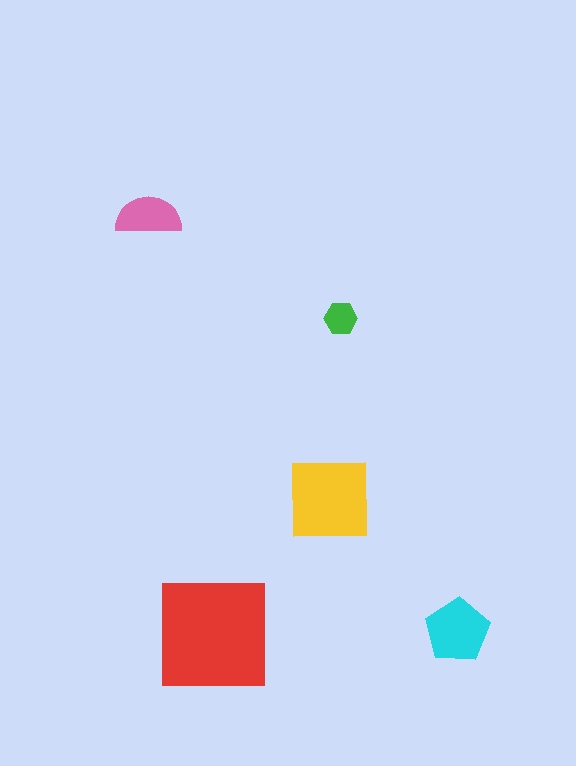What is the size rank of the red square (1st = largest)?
1st.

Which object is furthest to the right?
The cyan pentagon is rightmost.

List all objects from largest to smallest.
The red square, the yellow square, the cyan pentagon, the pink semicircle, the green hexagon.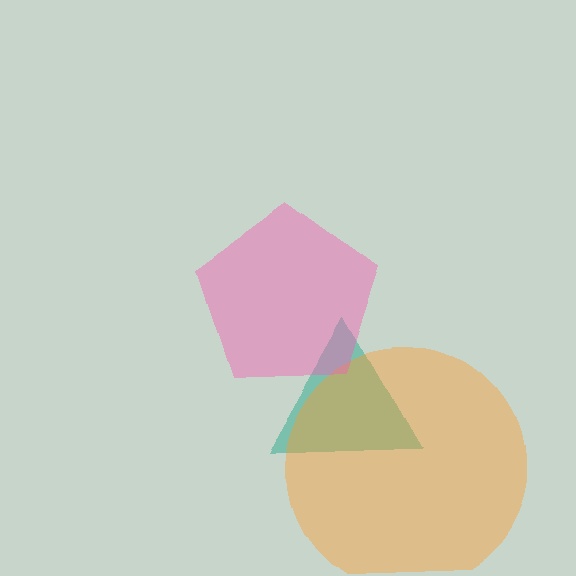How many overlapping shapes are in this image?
There are 3 overlapping shapes in the image.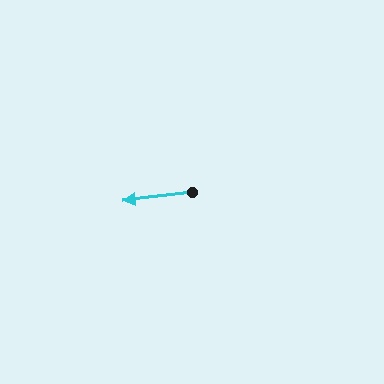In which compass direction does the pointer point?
West.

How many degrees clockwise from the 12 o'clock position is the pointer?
Approximately 263 degrees.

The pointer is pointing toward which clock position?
Roughly 9 o'clock.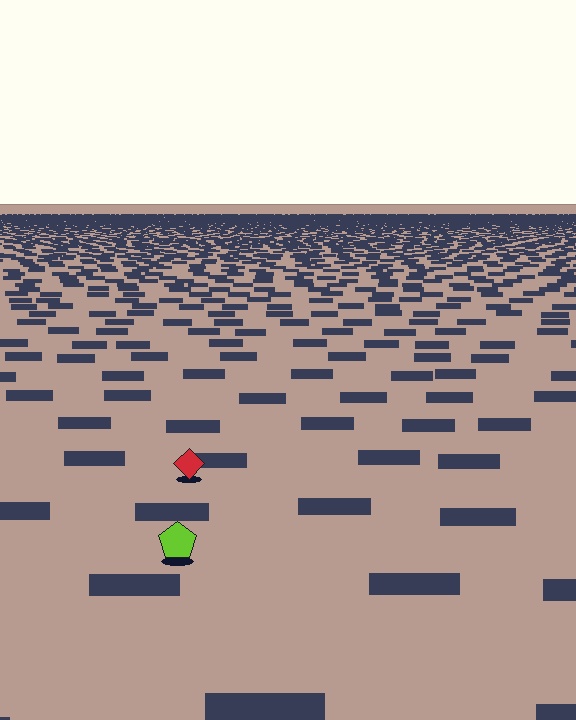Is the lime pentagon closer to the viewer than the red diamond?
Yes. The lime pentagon is closer — you can tell from the texture gradient: the ground texture is coarser near it.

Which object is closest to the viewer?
The lime pentagon is closest. The texture marks near it are larger and more spread out.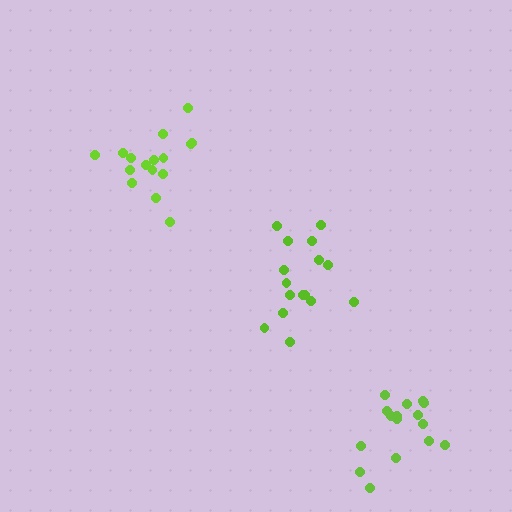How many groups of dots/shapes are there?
There are 3 groups.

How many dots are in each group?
Group 1: 16 dots, Group 2: 16 dots, Group 3: 16 dots (48 total).